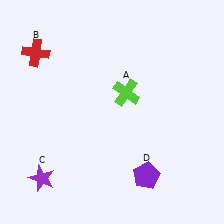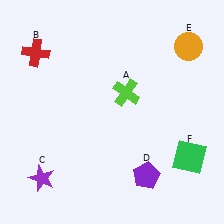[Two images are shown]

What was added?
An orange circle (E), a green square (F) were added in Image 2.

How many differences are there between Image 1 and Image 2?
There are 2 differences between the two images.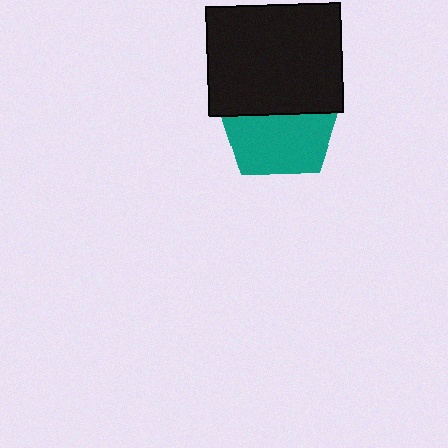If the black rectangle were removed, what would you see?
You would see the complete teal pentagon.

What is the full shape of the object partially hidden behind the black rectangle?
The partially hidden object is a teal pentagon.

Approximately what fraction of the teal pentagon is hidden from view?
Roughly 46% of the teal pentagon is hidden behind the black rectangle.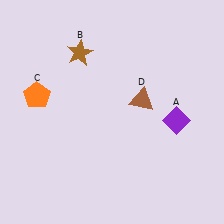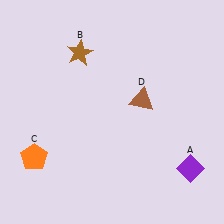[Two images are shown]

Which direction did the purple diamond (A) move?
The purple diamond (A) moved down.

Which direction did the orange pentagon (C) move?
The orange pentagon (C) moved down.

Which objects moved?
The objects that moved are: the purple diamond (A), the orange pentagon (C).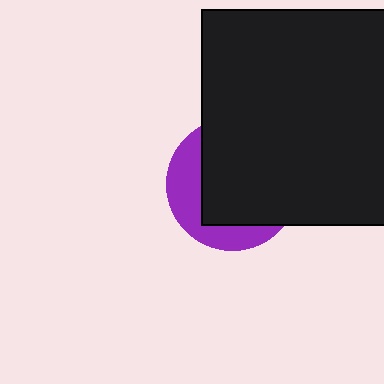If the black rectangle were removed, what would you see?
You would see the complete purple circle.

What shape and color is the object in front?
The object in front is a black rectangle.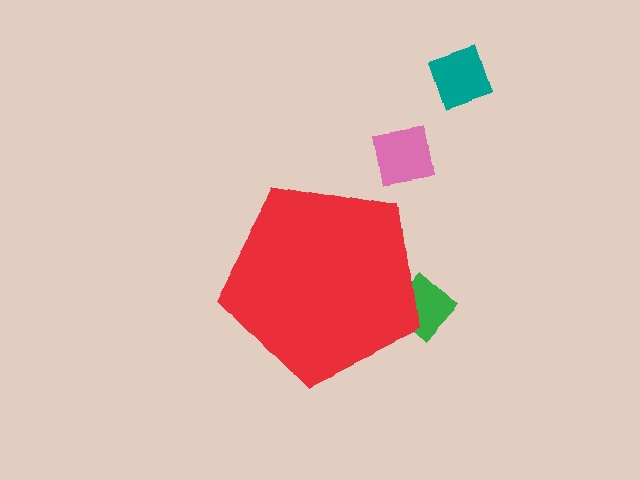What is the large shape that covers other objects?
A red pentagon.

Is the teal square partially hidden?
No, the teal square is fully visible.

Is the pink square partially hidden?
No, the pink square is fully visible.